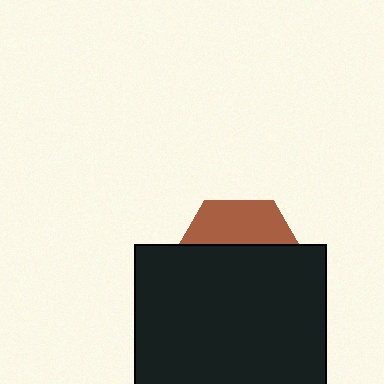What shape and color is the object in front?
The object in front is a black rectangle.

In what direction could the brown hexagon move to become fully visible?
The brown hexagon could move up. That would shift it out from behind the black rectangle entirely.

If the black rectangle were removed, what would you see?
You would see the complete brown hexagon.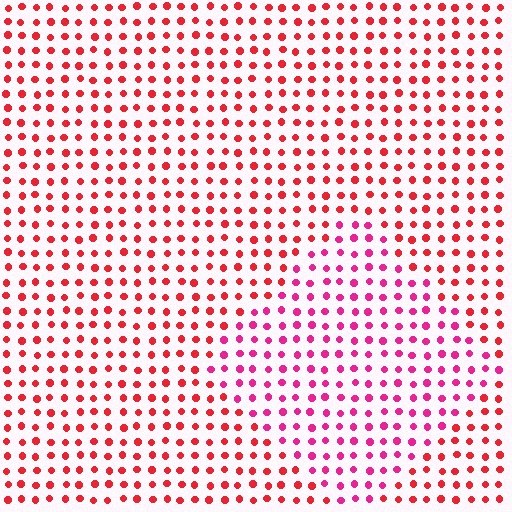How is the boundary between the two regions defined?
The boundary is defined purely by a slight shift in hue (about 30 degrees). Spacing, size, and orientation are identical on both sides.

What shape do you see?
I see a diamond.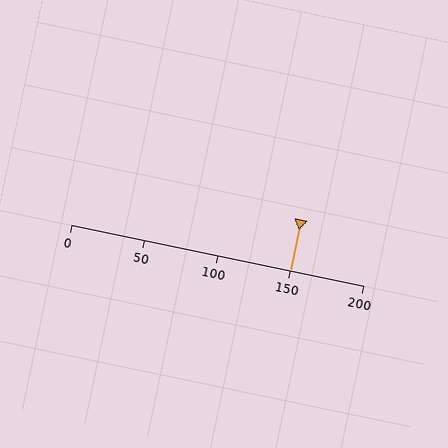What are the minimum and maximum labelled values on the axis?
The axis runs from 0 to 200.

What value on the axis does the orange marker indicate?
The marker indicates approximately 150.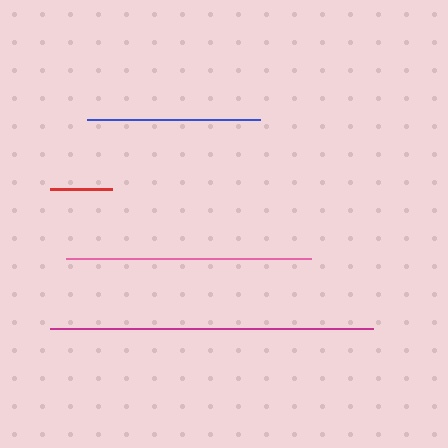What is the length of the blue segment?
The blue segment is approximately 173 pixels long.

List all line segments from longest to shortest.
From longest to shortest: magenta, pink, blue, red.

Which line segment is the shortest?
The red line is the shortest at approximately 61 pixels.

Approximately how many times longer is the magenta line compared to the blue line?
The magenta line is approximately 1.9 times the length of the blue line.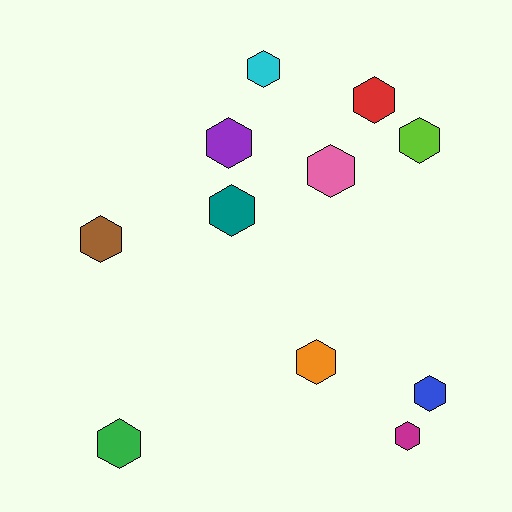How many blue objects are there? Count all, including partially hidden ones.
There is 1 blue object.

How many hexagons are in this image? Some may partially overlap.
There are 11 hexagons.